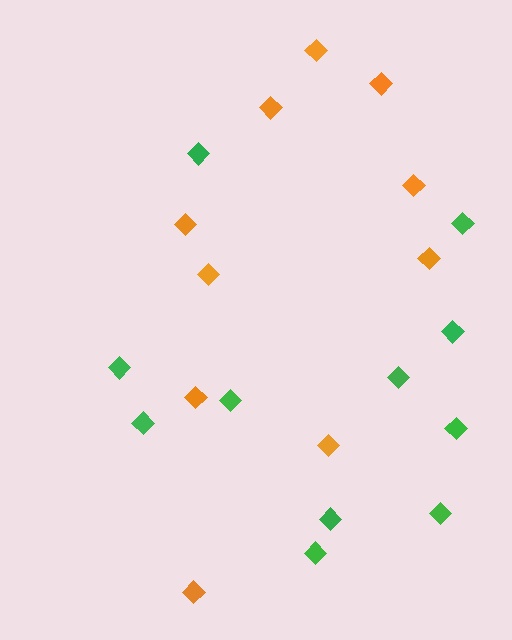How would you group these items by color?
There are 2 groups: one group of green diamonds (11) and one group of orange diamonds (10).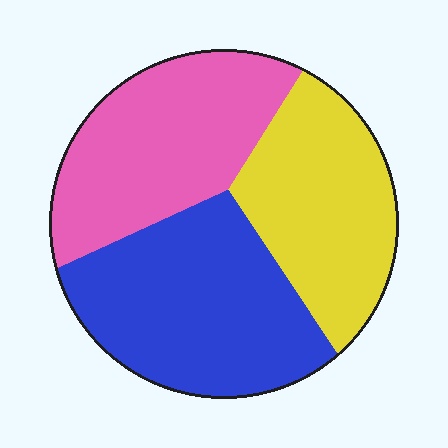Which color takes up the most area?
Blue, at roughly 40%.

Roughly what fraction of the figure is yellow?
Yellow takes up about one third (1/3) of the figure.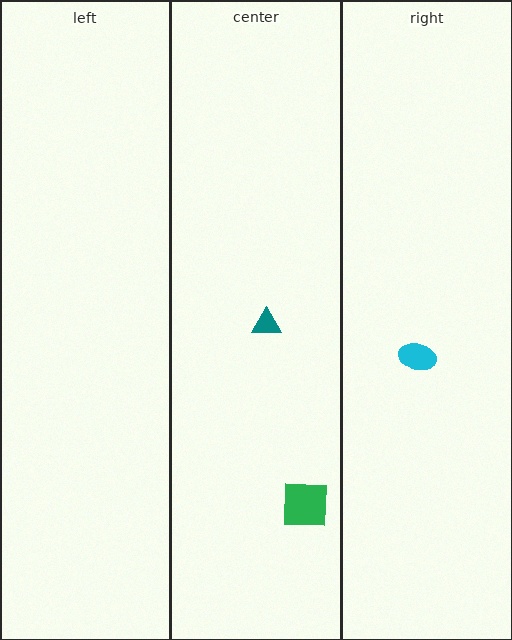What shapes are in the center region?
The teal triangle, the green square.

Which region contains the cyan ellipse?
The right region.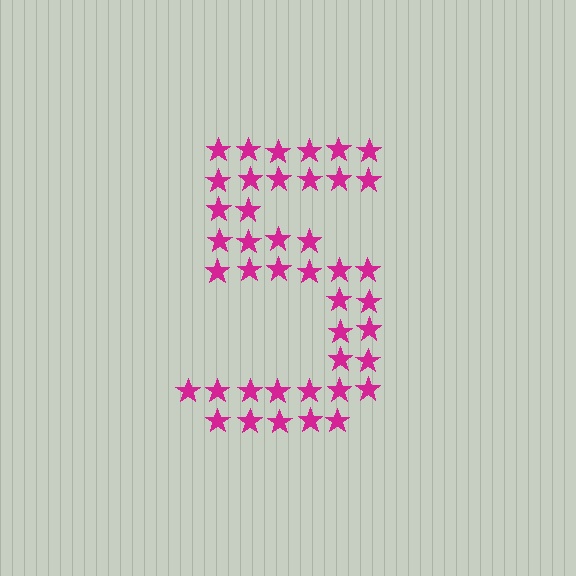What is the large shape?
The large shape is the digit 5.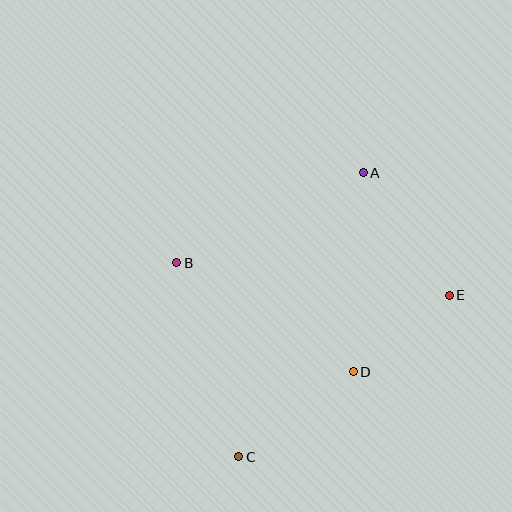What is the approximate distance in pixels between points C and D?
The distance between C and D is approximately 143 pixels.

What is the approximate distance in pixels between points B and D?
The distance between B and D is approximately 207 pixels.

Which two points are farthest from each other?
Points A and C are farthest from each other.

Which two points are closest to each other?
Points D and E are closest to each other.